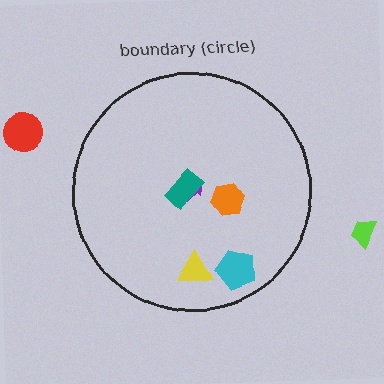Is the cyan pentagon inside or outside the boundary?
Inside.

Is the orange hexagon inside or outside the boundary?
Inside.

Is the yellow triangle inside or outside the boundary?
Inside.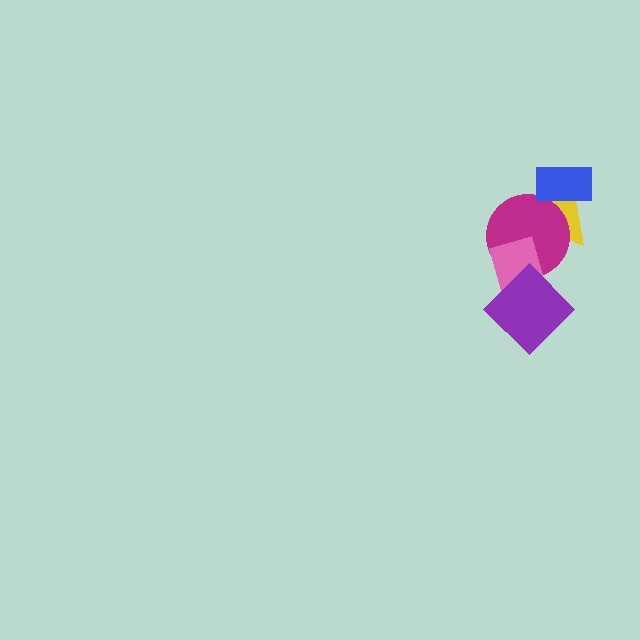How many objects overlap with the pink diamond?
3 objects overlap with the pink diamond.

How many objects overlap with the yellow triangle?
3 objects overlap with the yellow triangle.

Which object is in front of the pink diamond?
The purple diamond is in front of the pink diamond.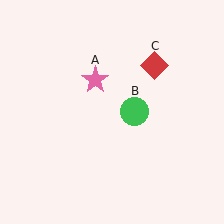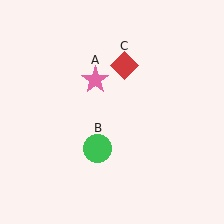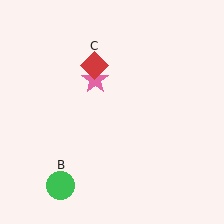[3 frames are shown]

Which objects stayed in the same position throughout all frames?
Pink star (object A) remained stationary.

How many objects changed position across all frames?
2 objects changed position: green circle (object B), red diamond (object C).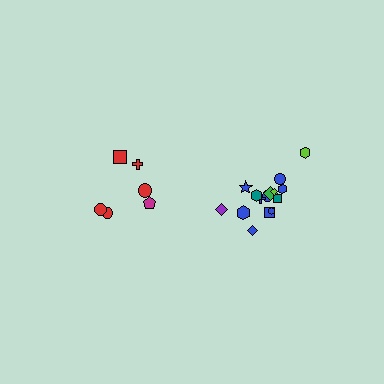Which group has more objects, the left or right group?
The right group.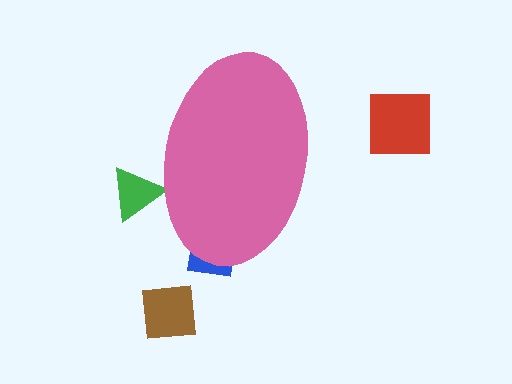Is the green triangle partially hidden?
Yes, the green triangle is partially hidden behind the pink ellipse.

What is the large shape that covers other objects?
A pink ellipse.